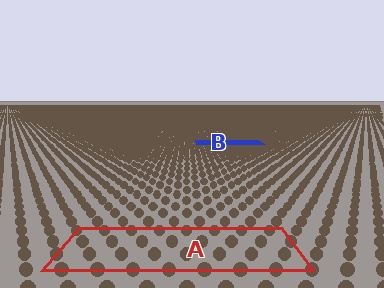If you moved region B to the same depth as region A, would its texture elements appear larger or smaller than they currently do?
They would appear larger. At a closer depth, the same texture elements are projected at a bigger on-screen size.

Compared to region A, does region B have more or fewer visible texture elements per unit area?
Region B has more texture elements per unit area — they are packed more densely because it is farther away.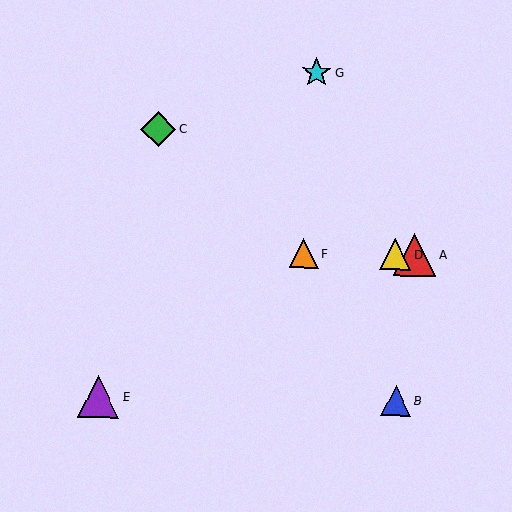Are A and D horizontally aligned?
Yes, both are at y≈255.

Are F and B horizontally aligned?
No, F is at y≈254 and B is at y≈401.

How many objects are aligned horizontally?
3 objects (A, D, F) are aligned horizontally.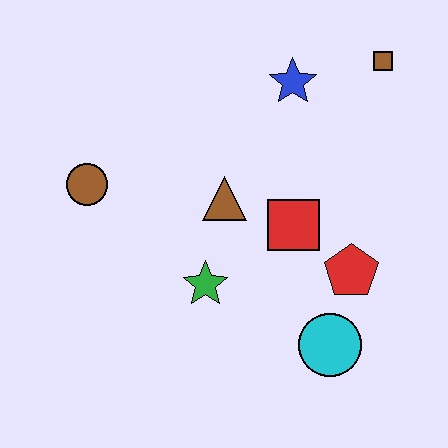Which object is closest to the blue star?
The brown square is closest to the blue star.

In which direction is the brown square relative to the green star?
The brown square is above the green star.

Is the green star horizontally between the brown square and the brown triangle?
No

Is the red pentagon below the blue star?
Yes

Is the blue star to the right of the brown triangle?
Yes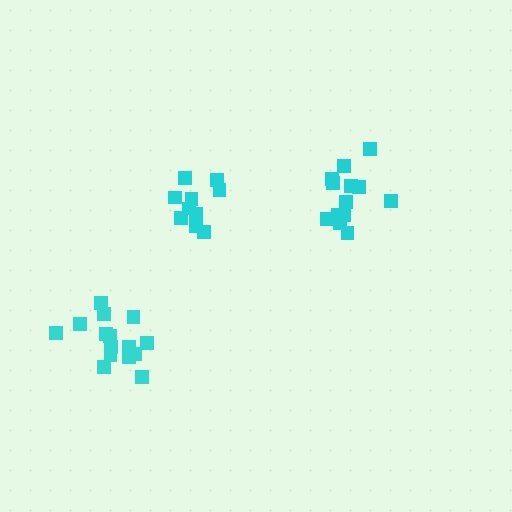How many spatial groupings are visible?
There are 3 spatial groupings.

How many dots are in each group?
Group 1: 11 dots, Group 2: 13 dots, Group 3: 15 dots (39 total).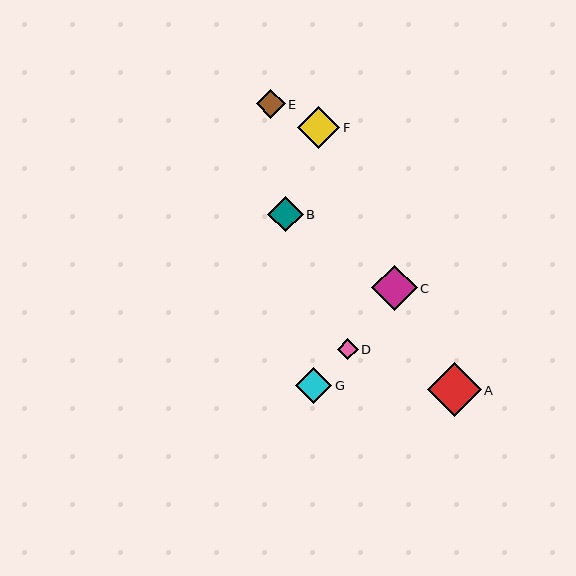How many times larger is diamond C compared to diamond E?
Diamond C is approximately 1.6 times the size of diamond E.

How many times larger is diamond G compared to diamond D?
Diamond G is approximately 1.7 times the size of diamond D.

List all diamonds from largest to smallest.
From largest to smallest: A, C, F, G, B, E, D.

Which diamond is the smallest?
Diamond D is the smallest with a size of approximately 21 pixels.